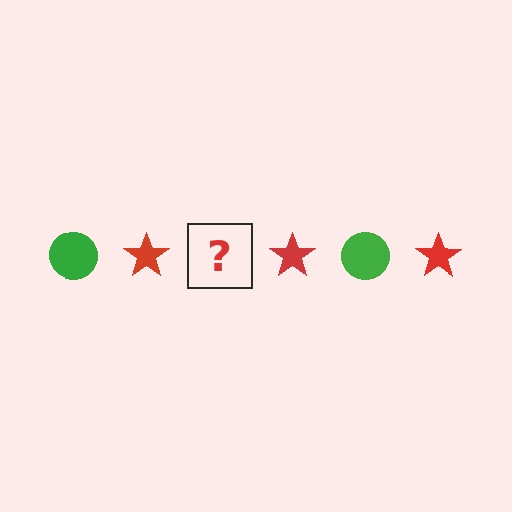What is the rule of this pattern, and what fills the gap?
The rule is that the pattern alternates between green circle and red star. The gap should be filled with a green circle.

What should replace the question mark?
The question mark should be replaced with a green circle.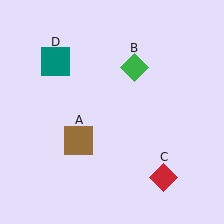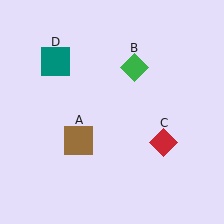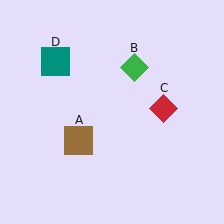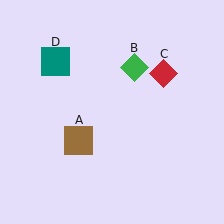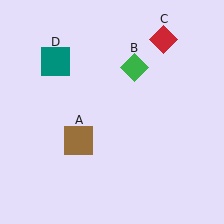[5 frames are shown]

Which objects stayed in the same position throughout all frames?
Brown square (object A) and green diamond (object B) and teal square (object D) remained stationary.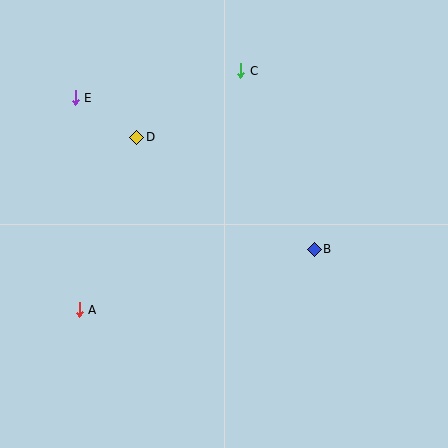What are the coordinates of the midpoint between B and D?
The midpoint between B and D is at (225, 193).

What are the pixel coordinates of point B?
Point B is at (314, 249).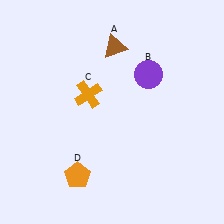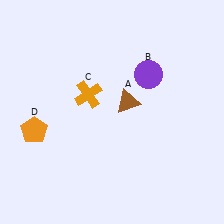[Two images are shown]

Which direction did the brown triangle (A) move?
The brown triangle (A) moved down.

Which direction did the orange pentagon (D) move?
The orange pentagon (D) moved up.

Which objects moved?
The objects that moved are: the brown triangle (A), the orange pentagon (D).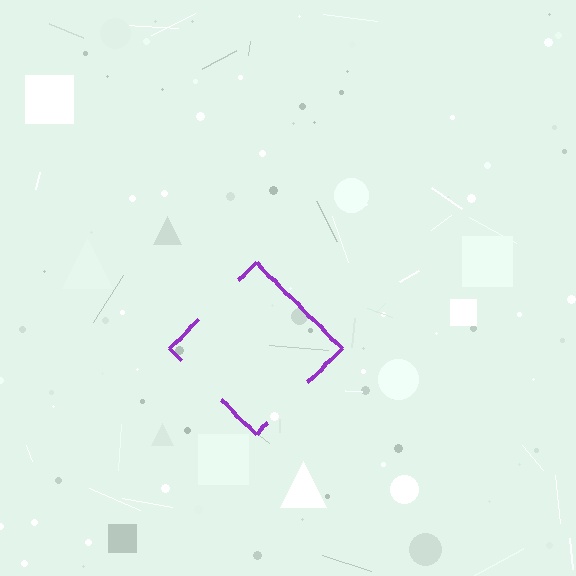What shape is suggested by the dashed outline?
The dashed outline suggests a diamond.